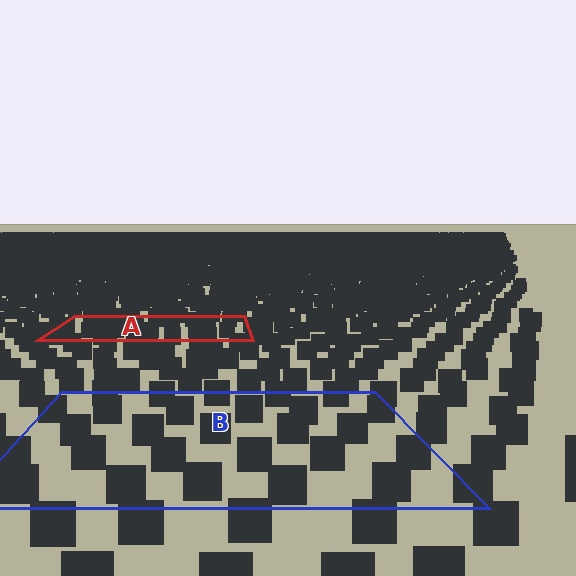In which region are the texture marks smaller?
The texture marks are smaller in region A, because it is farther away.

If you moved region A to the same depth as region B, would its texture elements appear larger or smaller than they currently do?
They would appear larger. At a closer depth, the same texture elements are projected at a bigger on-screen size.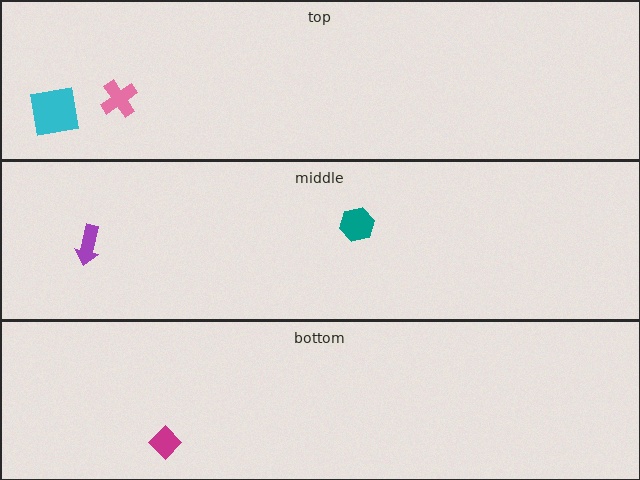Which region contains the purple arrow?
The middle region.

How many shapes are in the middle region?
2.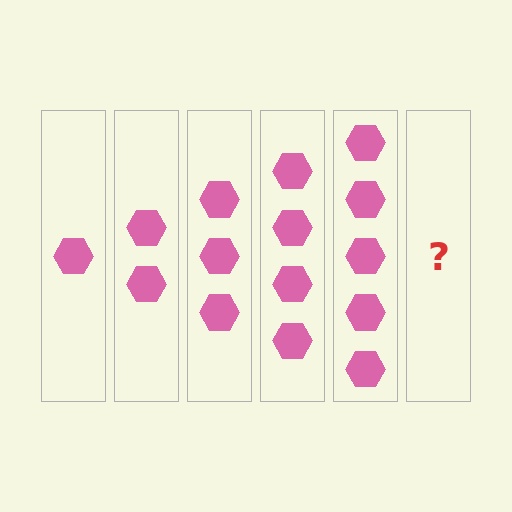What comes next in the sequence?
The next element should be 6 hexagons.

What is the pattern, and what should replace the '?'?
The pattern is that each step adds one more hexagon. The '?' should be 6 hexagons.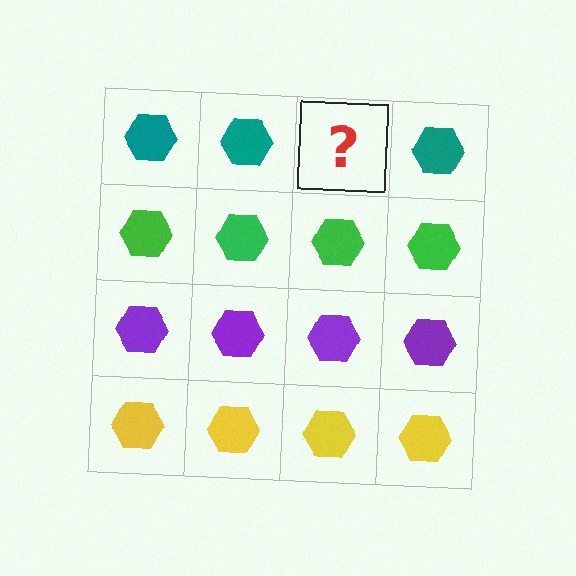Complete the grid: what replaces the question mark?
The question mark should be replaced with a teal hexagon.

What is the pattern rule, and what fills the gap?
The rule is that each row has a consistent color. The gap should be filled with a teal hexagon.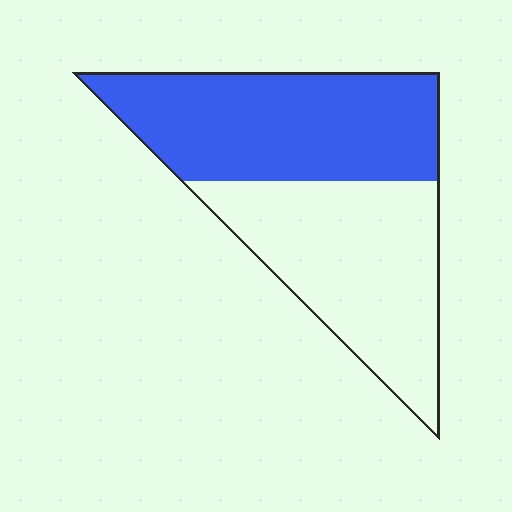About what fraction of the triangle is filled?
About one half (1/2).